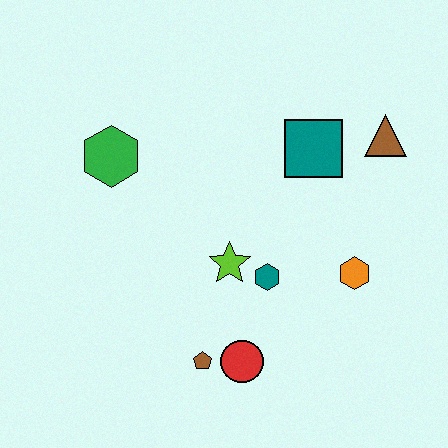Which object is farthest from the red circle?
The brown triangle is farthest from the red circle.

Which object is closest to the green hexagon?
The lime star is closest to the green hexagon.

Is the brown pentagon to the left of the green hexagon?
No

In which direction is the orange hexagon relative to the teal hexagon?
The orange hexagon is to the right of the teal hexagon.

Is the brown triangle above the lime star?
Yes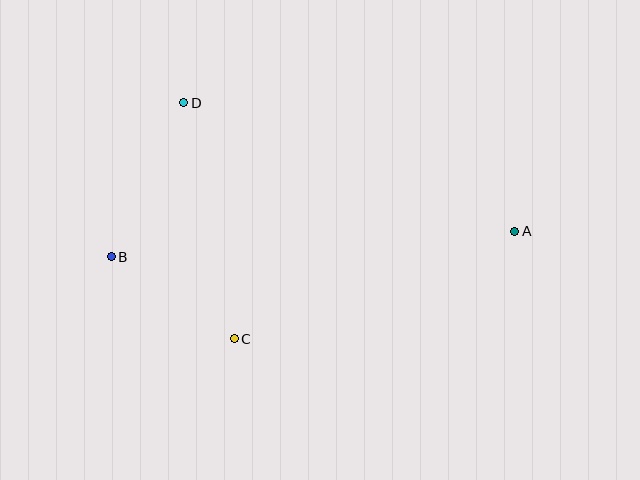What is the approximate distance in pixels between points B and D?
The distance between B and D is approximately 170 pixels.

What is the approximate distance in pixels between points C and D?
The distance between C and D is approximately 241 pixels.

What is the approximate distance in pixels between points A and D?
The distance between A and D is approximately 355 pixels.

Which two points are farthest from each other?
Points A and B are farthest from each other.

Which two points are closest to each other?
Points B and C are closest to each other.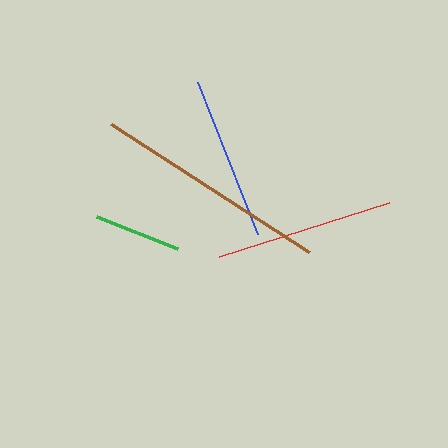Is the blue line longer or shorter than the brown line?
The brown line is longer than the blue line.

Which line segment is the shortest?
The green line is the shortest at approximately 87 pixels.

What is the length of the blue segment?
The blue segment is approximately 164 pixels long.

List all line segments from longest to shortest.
From longest to shortest: brown, red, blue, green.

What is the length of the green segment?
The green segment is approximately 87 pixels long.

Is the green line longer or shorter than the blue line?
The blue line is longer than the green line.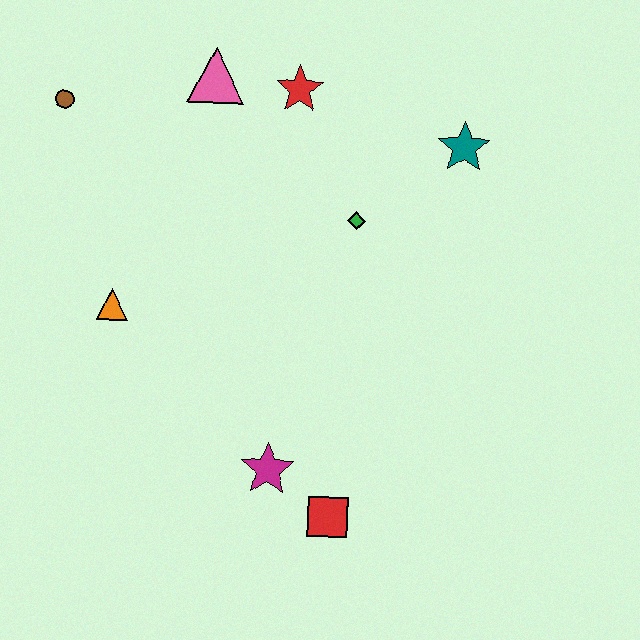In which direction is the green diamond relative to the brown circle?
The green diamond is to the right of the brown circle.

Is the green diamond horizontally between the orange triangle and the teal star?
Yes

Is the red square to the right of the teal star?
No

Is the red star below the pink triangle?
Yes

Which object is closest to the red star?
The pink triangle is closest to the red star.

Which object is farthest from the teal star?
The brown circle is farthest from the teal star.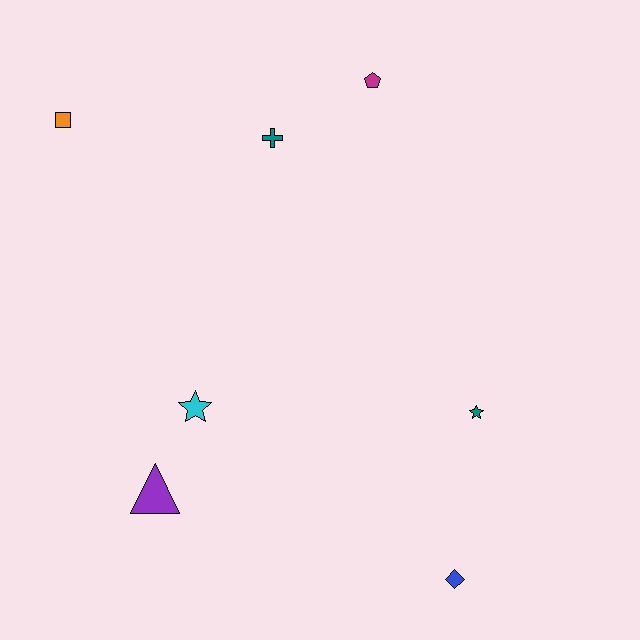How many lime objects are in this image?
There are no lime objects.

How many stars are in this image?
There are 2 stars.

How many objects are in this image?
There are 7 objects.